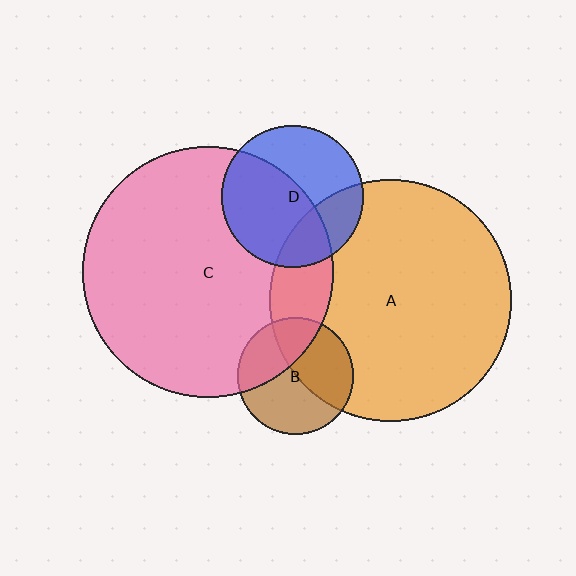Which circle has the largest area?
Circle C (pink).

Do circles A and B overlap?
Yes.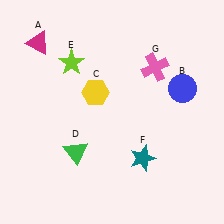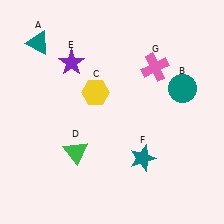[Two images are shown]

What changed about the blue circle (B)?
In Image 1, B is blue. In Image 2, it changed to teal.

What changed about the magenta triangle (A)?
In Image 1, A is magenta. In Image 2, it changed to teal.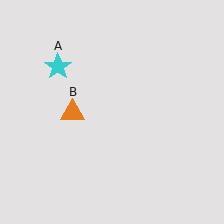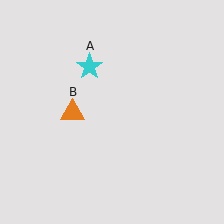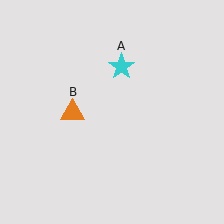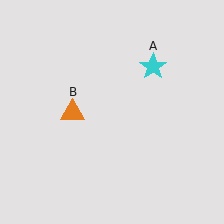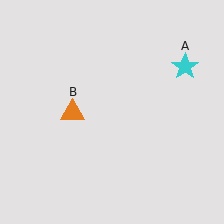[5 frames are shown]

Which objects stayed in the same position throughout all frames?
Orange triangle (object B) remained stationary.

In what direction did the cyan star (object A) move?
The cyan star (object A) moved right.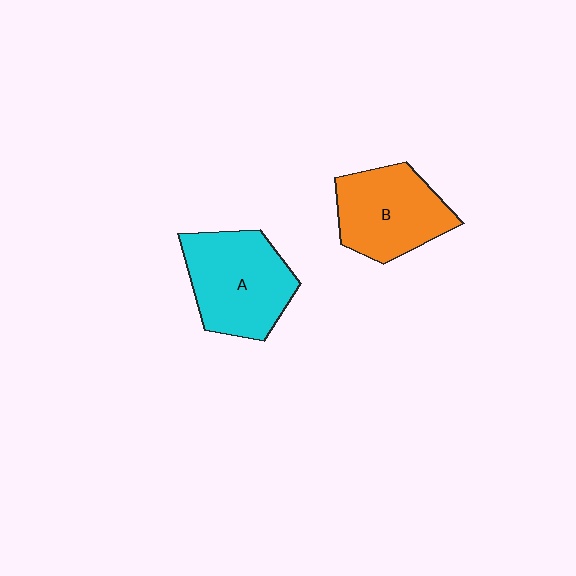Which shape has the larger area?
Shape A (cyan).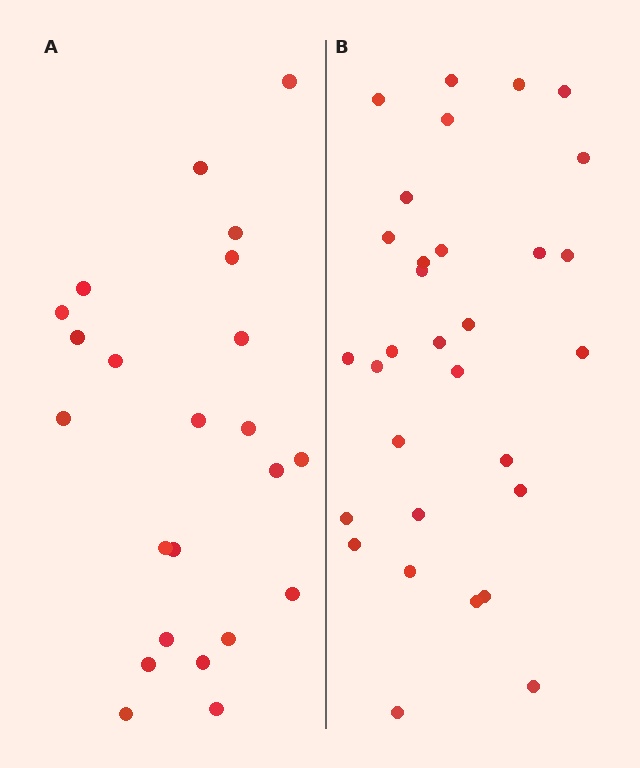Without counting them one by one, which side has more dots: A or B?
Region B (the right region) has more dots.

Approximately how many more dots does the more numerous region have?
Region B has roughly 8 or so more dots than region A.